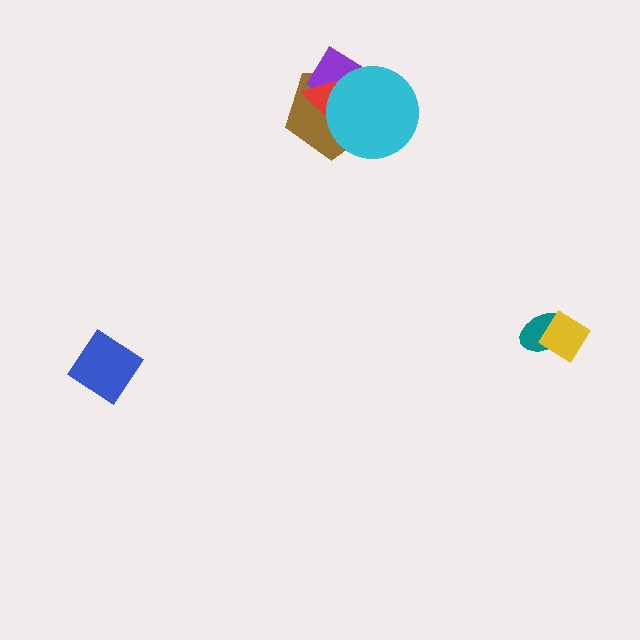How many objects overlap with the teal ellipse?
1 object overlaps with the teal ellipse.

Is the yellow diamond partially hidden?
No, no other shape covers it.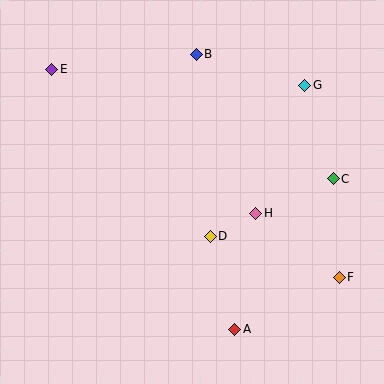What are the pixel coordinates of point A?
Point A is at (235, 329).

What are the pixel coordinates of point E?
Point E is at (52, 69).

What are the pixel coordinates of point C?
Point C is at (333, 179).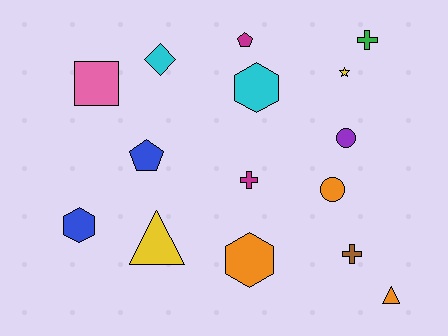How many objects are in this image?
There are 15 objects.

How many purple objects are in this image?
There is 1 purple object.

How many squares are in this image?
There is 1 square.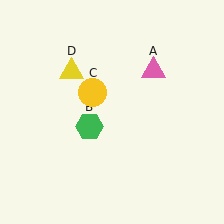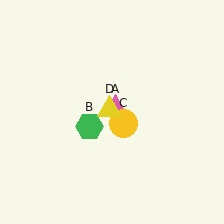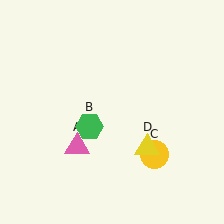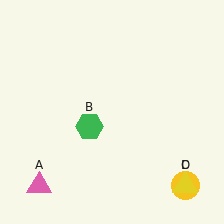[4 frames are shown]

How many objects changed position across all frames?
3 objects changed position: pink triangle (object A), yellow circle (object C), yellow triangle (object D).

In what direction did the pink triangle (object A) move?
The pink triangle (object A) moved down and to the left.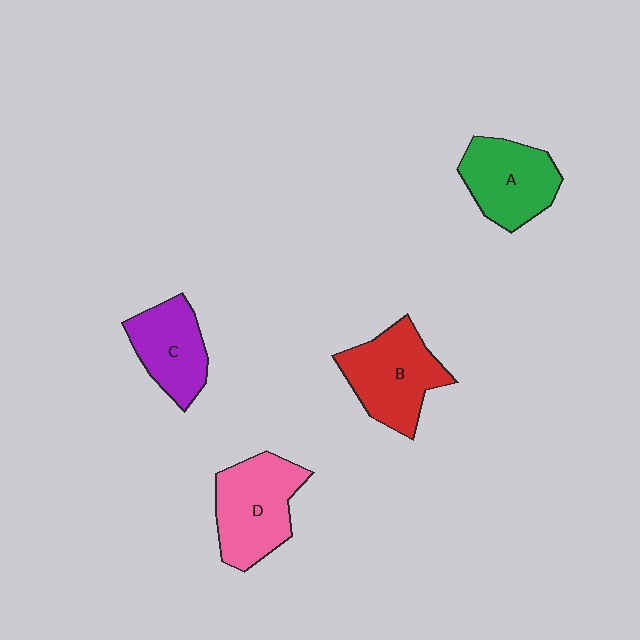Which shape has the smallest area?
Shape C (purple).